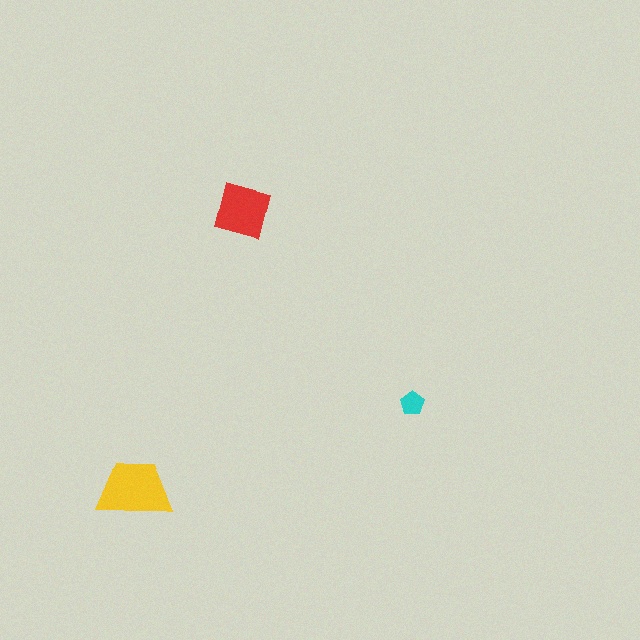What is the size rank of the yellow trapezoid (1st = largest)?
1st.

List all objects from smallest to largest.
The cyan pentagon, the red square, the yellow trapezoid.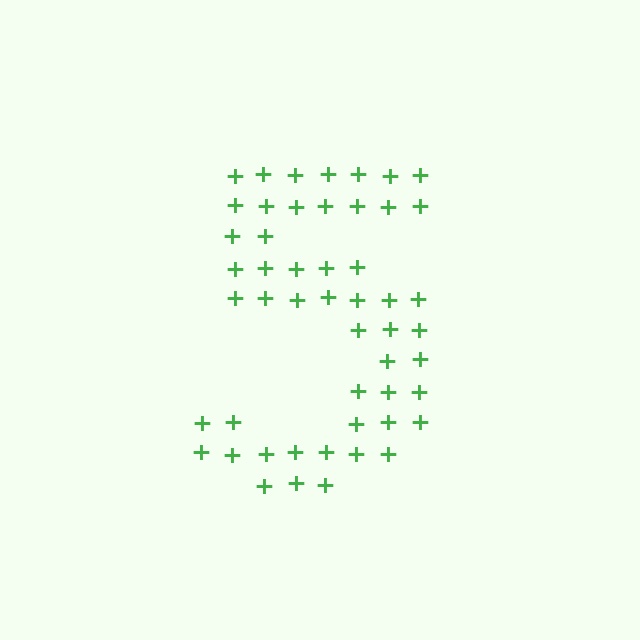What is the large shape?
The large shape is the digit 5.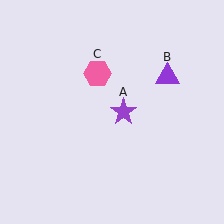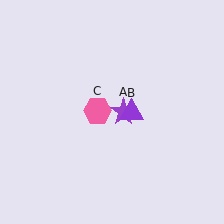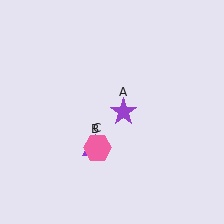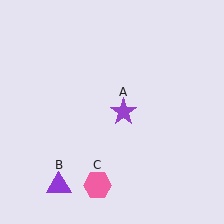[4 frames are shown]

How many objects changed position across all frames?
2 objects changed position: purple triangle (object B), pink hexagon (object C).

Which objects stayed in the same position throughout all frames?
Purple star (object A) remained stationary.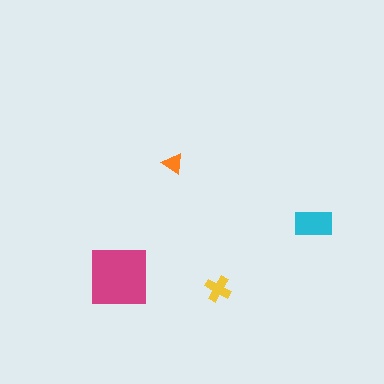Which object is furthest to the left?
The magenta square is leftmost.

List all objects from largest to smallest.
The magenta square, the cyan rectangle, the yellow cross, the orange triangle.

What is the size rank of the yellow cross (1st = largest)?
3rd.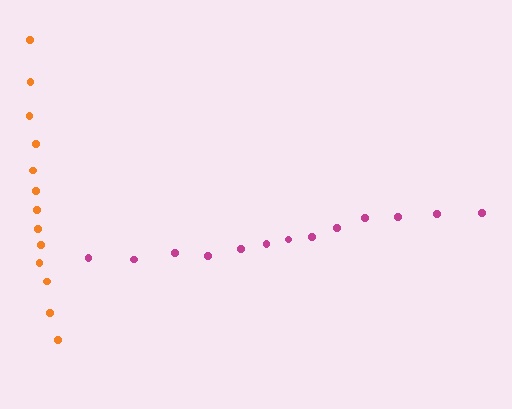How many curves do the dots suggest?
There are 2 distinct paths.